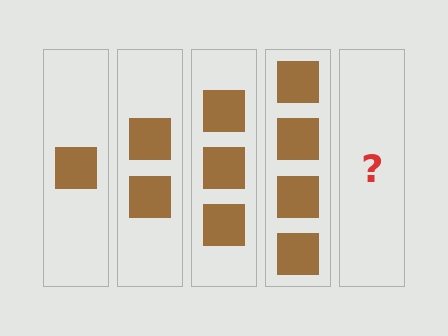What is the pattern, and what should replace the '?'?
The pattern is that each step adds one more square. The '?' should be 5 squares.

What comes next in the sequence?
The next element should be 5 squares.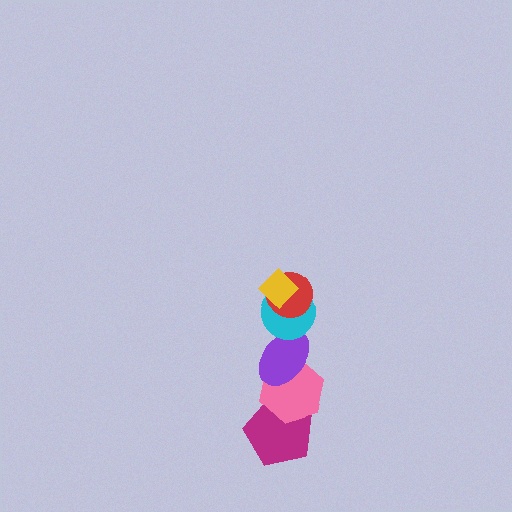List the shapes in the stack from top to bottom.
From top to bottom: the yellow diamond, the red circle, the cyan circle, the purple ellipse, the pink hexagon, the magenta pentagon.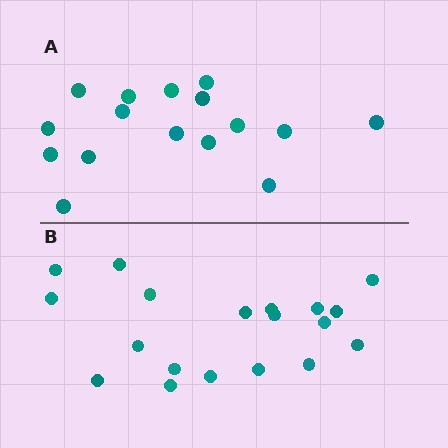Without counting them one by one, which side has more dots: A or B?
Region B (the bottom region) has more dots.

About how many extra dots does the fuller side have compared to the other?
Region B has just a few more — roughly 2 or 3 more dots than region A.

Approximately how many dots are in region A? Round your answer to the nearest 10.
About 20 dots. (The exact count is 16, which rounds to 20.)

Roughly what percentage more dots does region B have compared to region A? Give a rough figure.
About 20% more.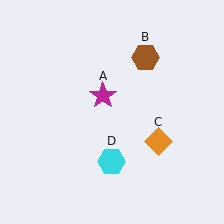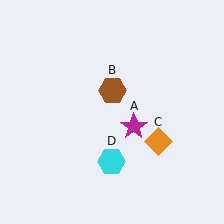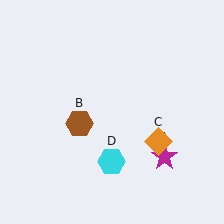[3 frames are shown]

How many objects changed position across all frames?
2 objects changed position: magenta star (object A), brown hexagon (object B).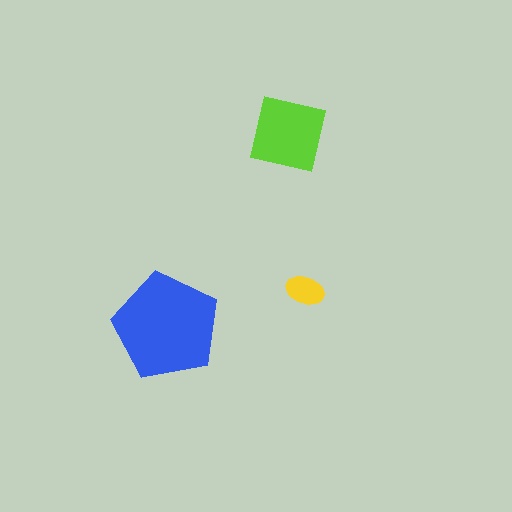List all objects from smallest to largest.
The yellow ellipse, the lime square, the blue pentagon.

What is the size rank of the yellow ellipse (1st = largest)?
3rd.